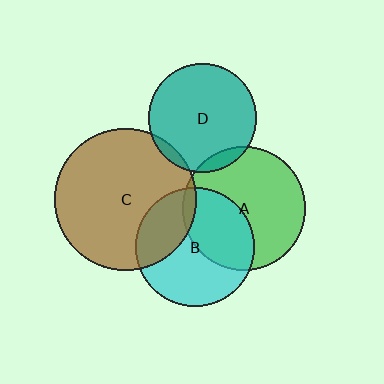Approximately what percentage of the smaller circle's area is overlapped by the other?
Approximately 5%.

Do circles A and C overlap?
Yes.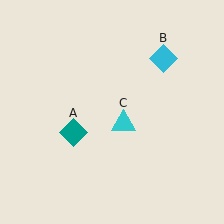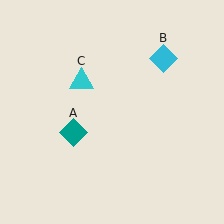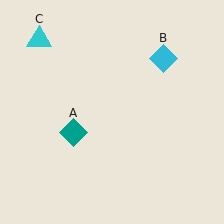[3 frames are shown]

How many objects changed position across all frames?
1 object changed position: cyan triangle (object C).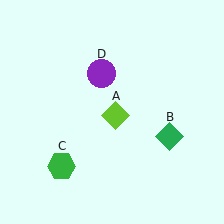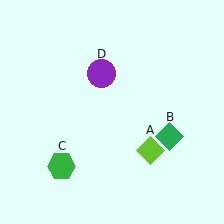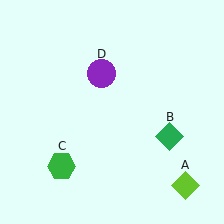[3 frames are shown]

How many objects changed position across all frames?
1 object changed position: lime diamond (object A).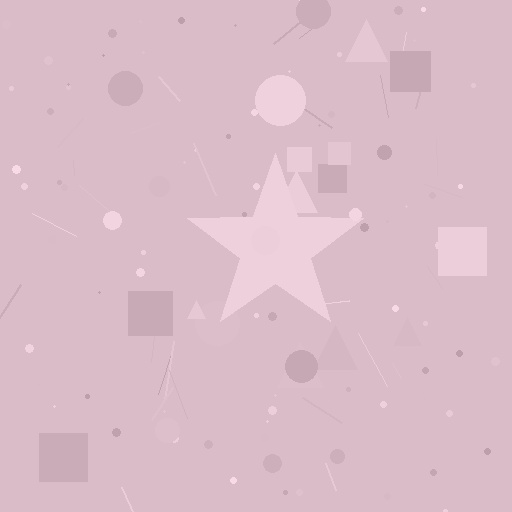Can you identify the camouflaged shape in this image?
The camouflaged shape is a star.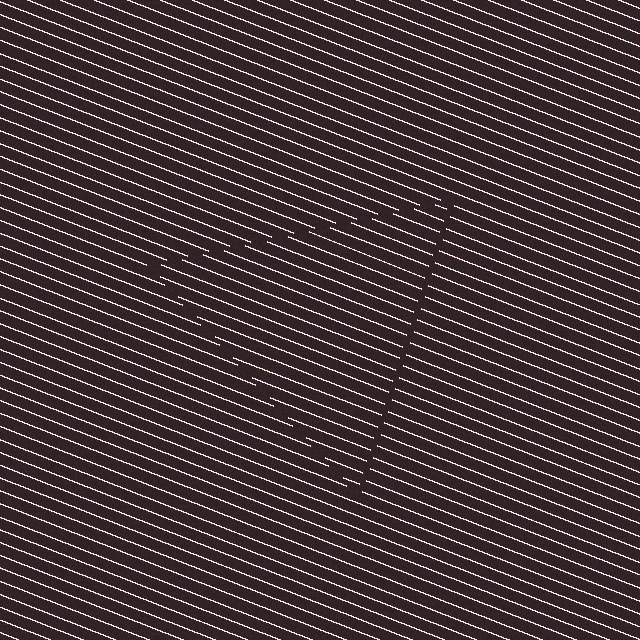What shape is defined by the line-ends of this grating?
An illusory triangle. The interior of the shape contains the same grating, shifted by half a period — the contour is defined by the phase discontinuity where line-ends from the inner and outer gratings abut.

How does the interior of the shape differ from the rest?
The interior of the shape contains the same grating, shifted by half a period — the contour is defined by the phase discontinuity where line-ends from the inner and outer gratings abut.